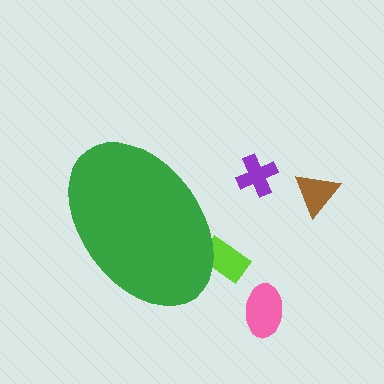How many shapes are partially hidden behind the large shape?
1 shape is partially hidden.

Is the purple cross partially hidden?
No, the purple cross is fully visible.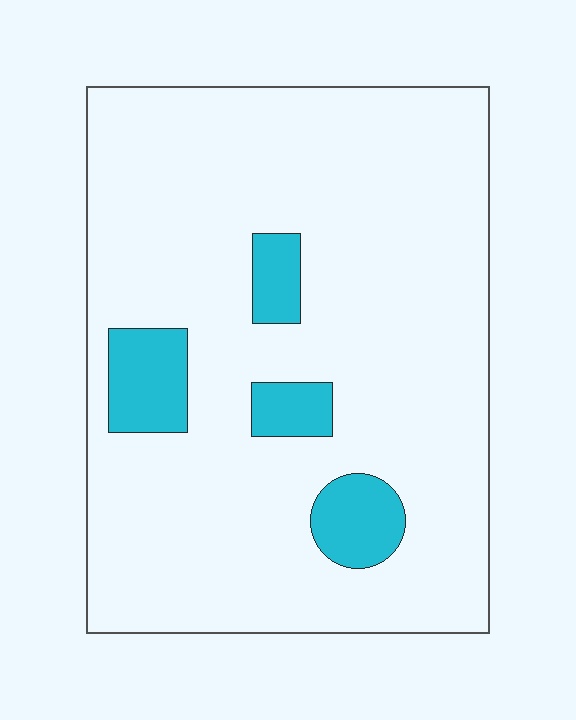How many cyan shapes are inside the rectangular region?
4.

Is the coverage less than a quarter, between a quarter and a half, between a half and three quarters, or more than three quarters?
Less than a quarter.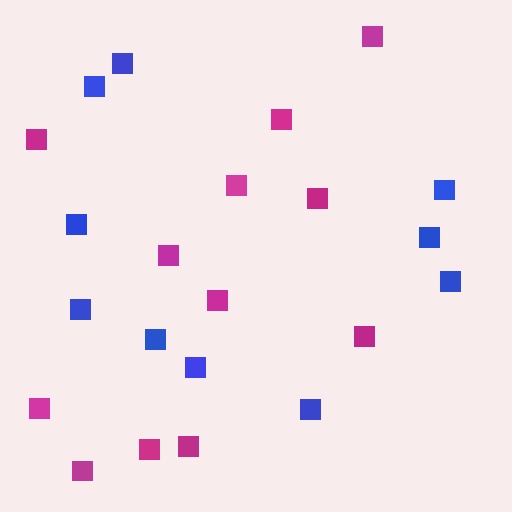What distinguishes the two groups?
There are 2 groups: one group of blue squares (10) and one group of magenta squares (12).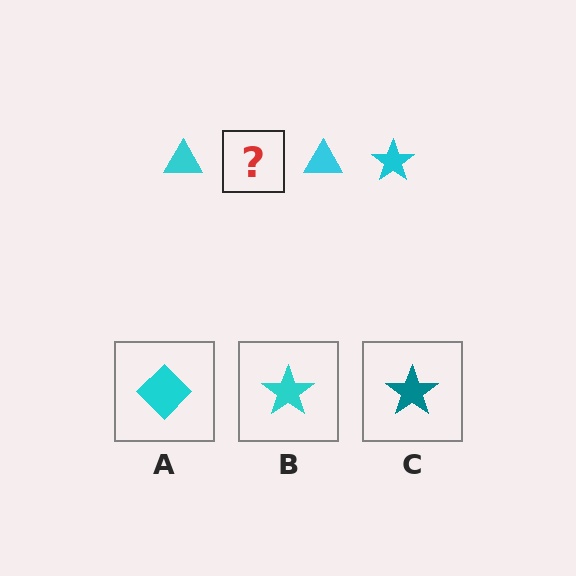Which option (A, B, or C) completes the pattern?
B.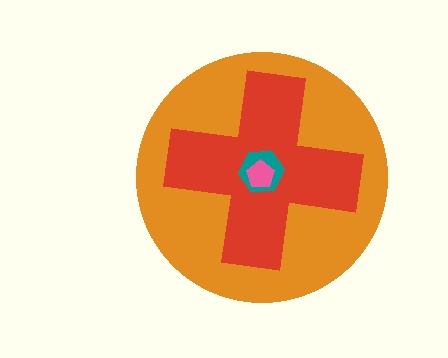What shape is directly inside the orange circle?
The red cross.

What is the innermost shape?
The pink pentagon.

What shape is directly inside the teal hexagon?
The pink pentagon.